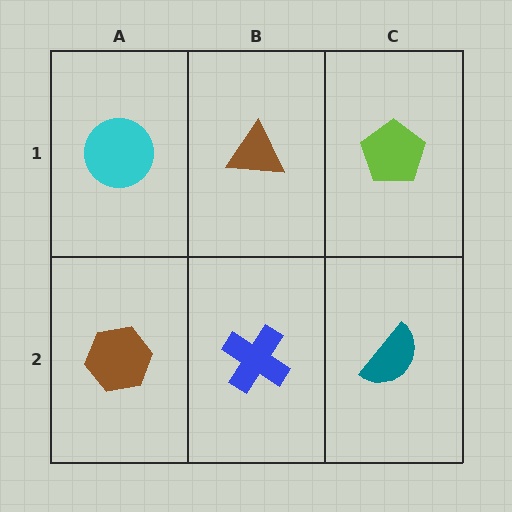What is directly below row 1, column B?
A blue cross.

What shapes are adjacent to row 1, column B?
A blue cross (row 2, column B), a cyan circle (row 1, column A), a lime pentagon (row 1, column C).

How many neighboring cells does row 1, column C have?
2.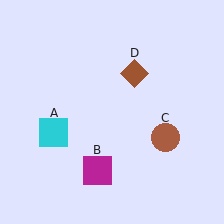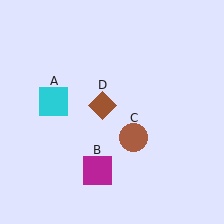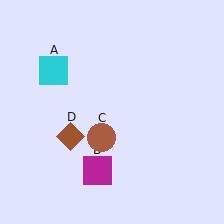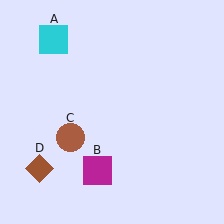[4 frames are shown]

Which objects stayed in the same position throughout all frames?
Magenta square (object B) remained stationary.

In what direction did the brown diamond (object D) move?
The brown diamond (object D) moved down and to the left.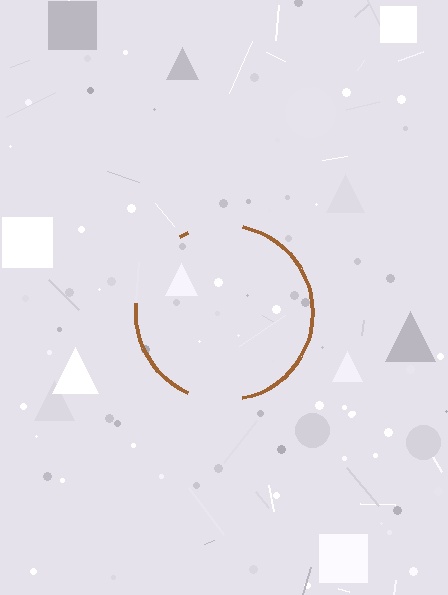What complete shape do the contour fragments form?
The contour fragments form a circle.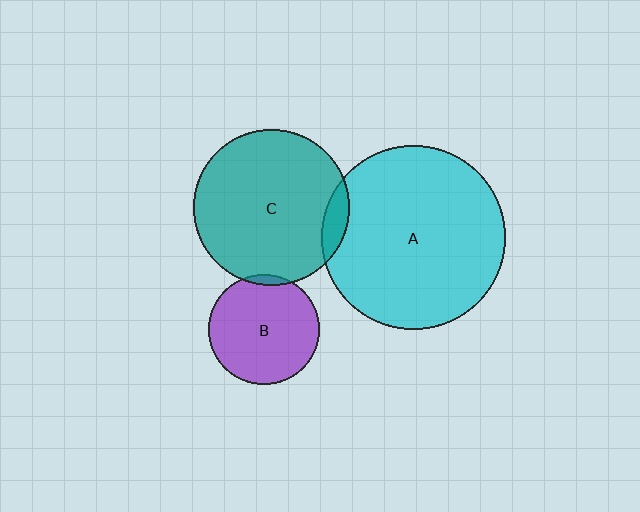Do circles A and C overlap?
Yes.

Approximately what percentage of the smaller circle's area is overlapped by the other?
Approximately 10%.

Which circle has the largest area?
Circle A (cyan).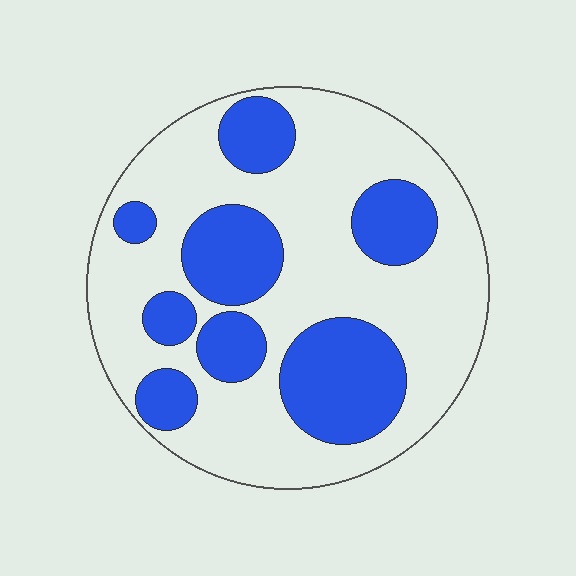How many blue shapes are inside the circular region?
8.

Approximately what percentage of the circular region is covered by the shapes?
Approximately 35%.